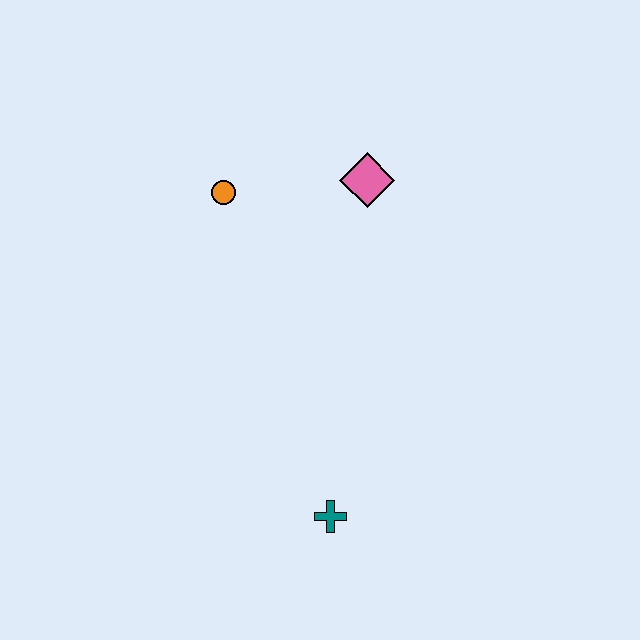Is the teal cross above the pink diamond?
No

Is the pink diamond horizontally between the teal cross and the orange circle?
No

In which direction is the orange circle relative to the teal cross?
The orange circle is above the teal cross.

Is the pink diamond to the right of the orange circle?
Yes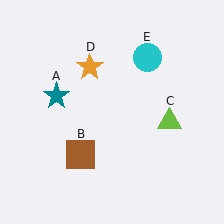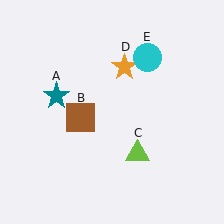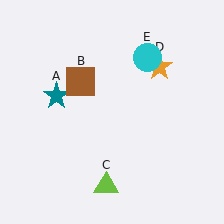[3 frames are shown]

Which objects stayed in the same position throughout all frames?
Teal star (object A) and cyan circle (object E) remained stationary.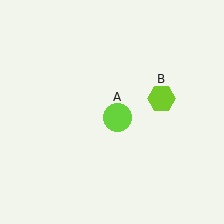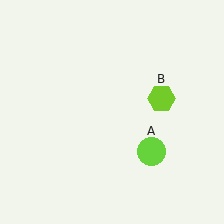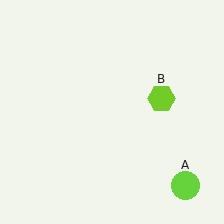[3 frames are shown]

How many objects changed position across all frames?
1 object changed position: lime circle (object A).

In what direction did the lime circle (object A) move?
The lime circle (object A) moved down and to the right.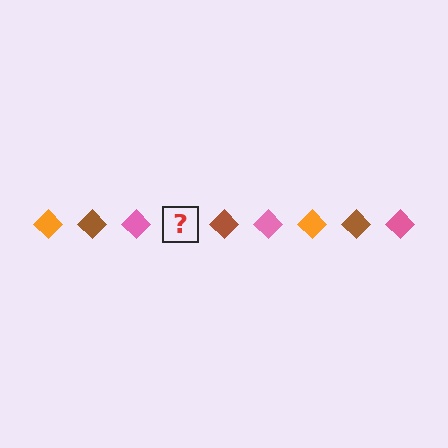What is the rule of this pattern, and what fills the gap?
The rule is that the pattern cycles through orange, brown, pink diamonds. The gap should be filled with an orange diamond.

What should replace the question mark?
The question mark should be replaced with an orange diamond.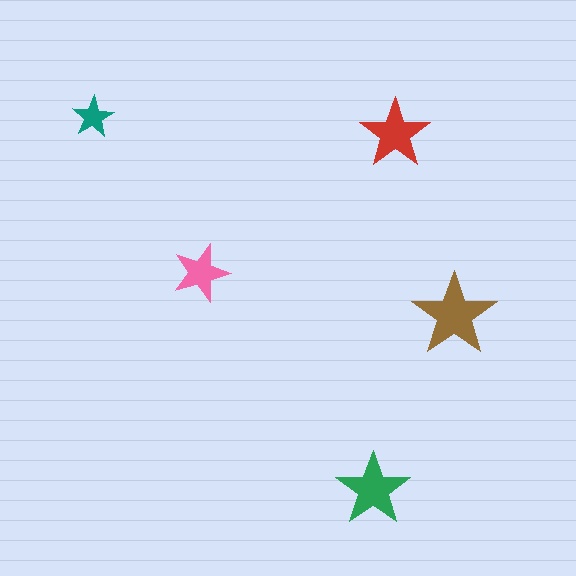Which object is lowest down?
The green star is bottommost.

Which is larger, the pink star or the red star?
The red one.